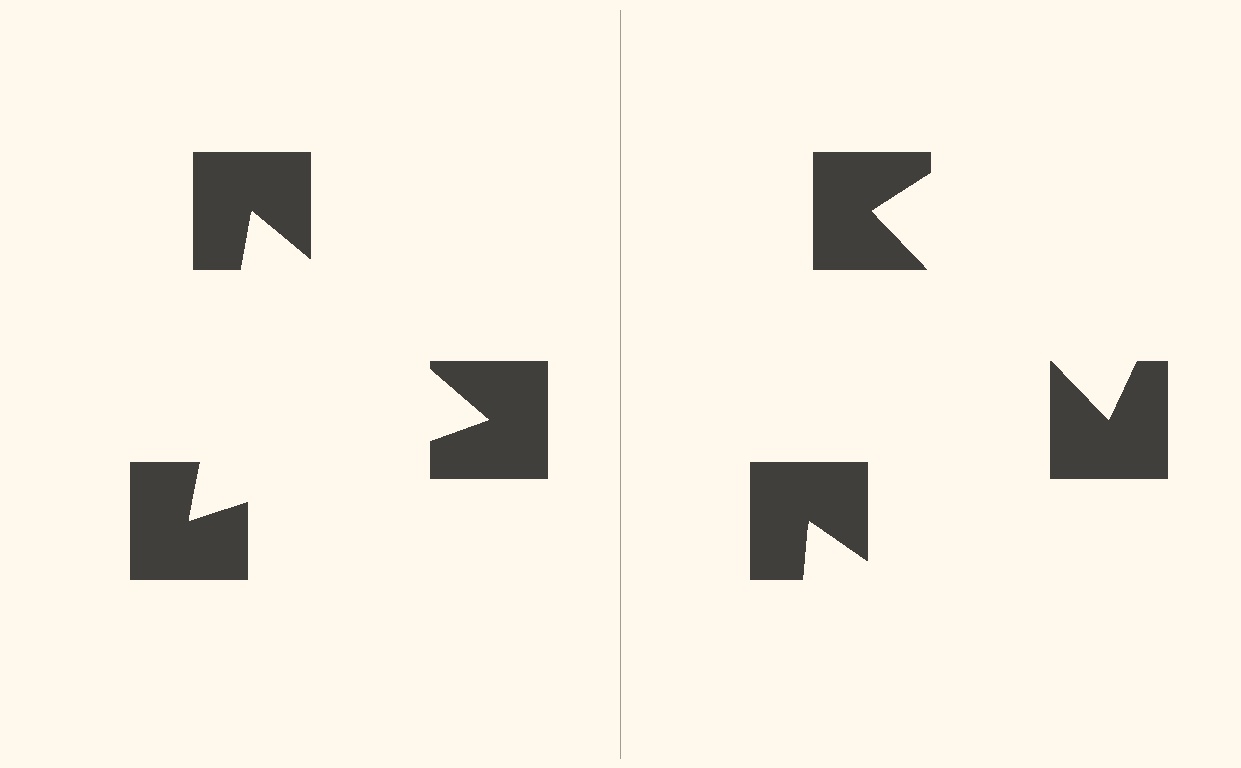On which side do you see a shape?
An illusory triangle appears on the left side. On the right side the wedge cuts are rotated, so no coherent shape forms.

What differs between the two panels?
The notched squares are positioned identically on both sides; only the wedge orientations differ. On the left they align to a triangle; on the right they are misaligned.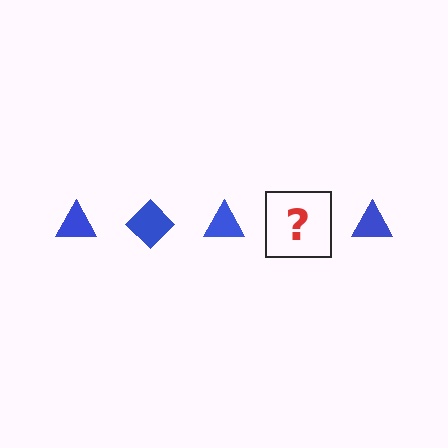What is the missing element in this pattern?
The missing element is a blue diamond.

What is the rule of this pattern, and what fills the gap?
The rule is that the pattern cycles through triangle, diamond shapes in blue. The gap should be filled with a blue diamond.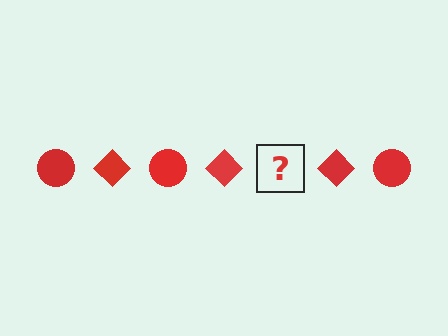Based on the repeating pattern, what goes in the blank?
The blank should be a red circle.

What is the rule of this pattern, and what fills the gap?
The rule is that the pattern cycles through circle, diamond shapes in red. The gap should be filled with a red circle.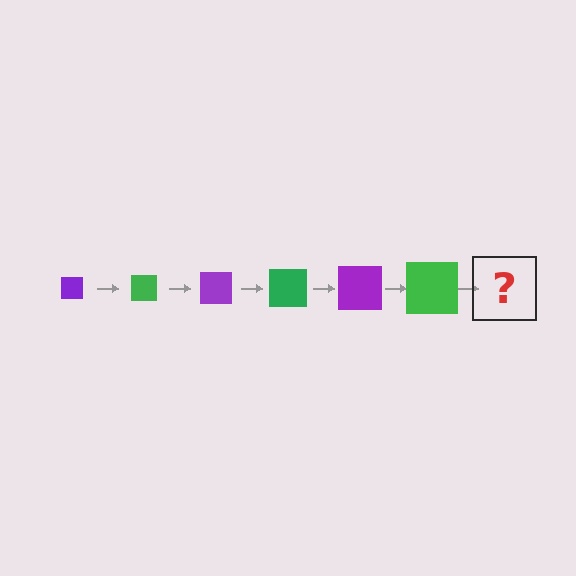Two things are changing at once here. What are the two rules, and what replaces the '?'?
The two rules are that the square grows larger each step and the color cycles through purple and green. The '?' should be a purple square, larger than the previous one.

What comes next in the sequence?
The next element should be a purple square, larger than the previous one.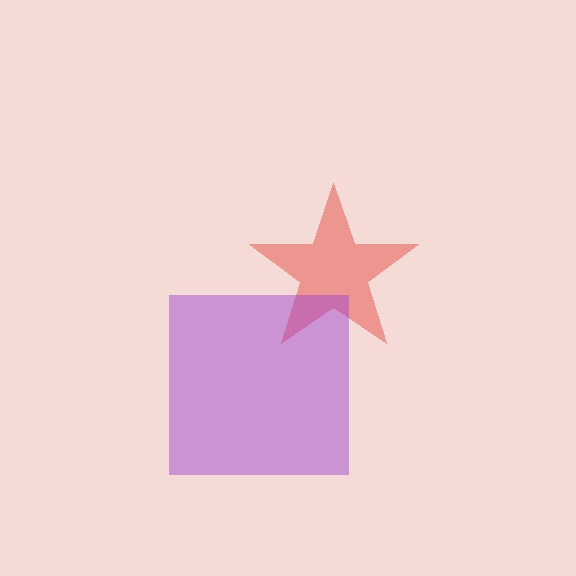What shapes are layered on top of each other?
The layered shapes are: a red star, a purple square.